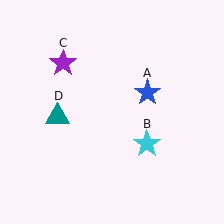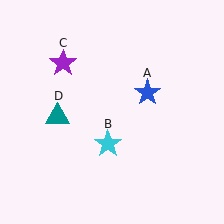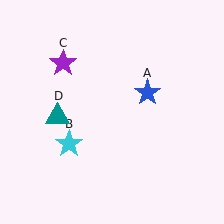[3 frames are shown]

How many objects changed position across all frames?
1 object changed position: cyan star (object B).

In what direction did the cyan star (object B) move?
The cyan star (object B) moved left.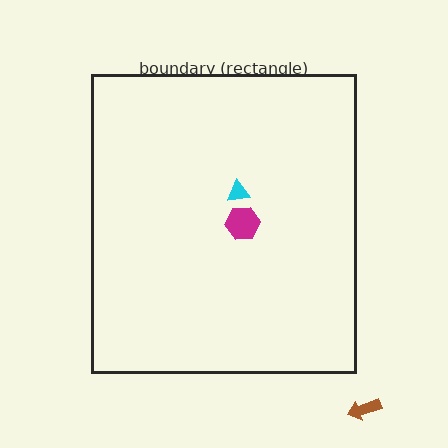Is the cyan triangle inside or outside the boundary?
Inside.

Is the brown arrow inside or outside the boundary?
Outside.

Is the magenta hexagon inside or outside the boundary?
Inside.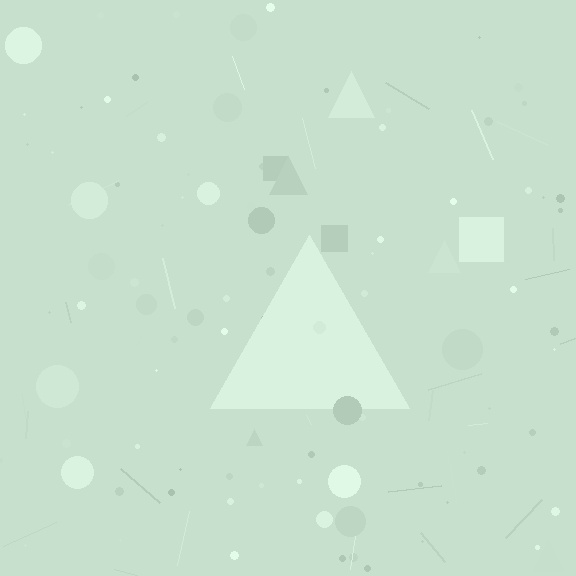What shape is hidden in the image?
A triangle is hidden in the image.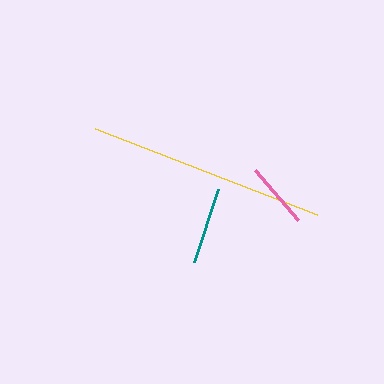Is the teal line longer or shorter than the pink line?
The teal line is longer than the pink line.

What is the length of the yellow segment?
The yellow segment is approximately 238 pixels long.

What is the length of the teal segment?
The teal segment is approximately 76 pixels long.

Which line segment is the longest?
The yellow line is the longest at approximately 238 pixels.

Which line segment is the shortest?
The pink line is the shortest at approximately 65 pixels.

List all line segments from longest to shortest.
From longest to shortest: yellow, teal, pink.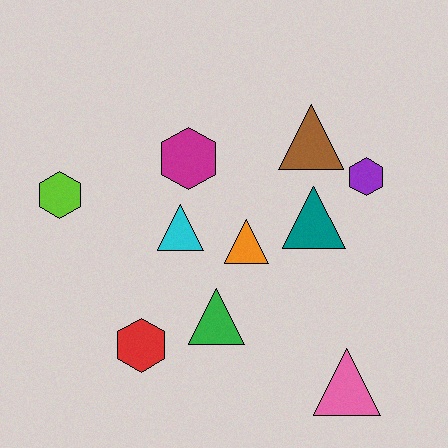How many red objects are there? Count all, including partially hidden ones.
There is 1 red object.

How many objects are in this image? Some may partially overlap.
There are 10 objects.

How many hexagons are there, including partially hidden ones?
There are 4 hexagons.